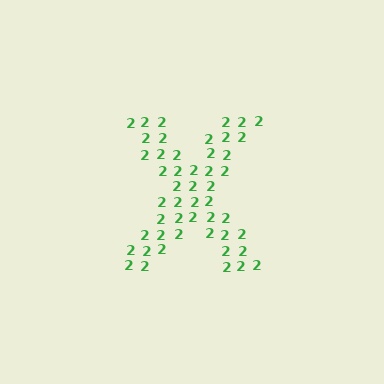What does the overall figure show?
The overall figure shows the letter X.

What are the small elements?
The small elements are digit 2's.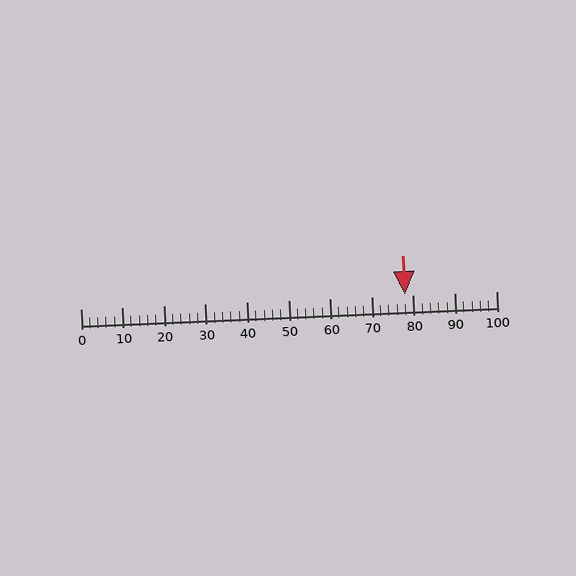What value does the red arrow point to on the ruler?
The red arrow points to approximately 78.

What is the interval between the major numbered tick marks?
The major tick marks are spaced 10 units apart.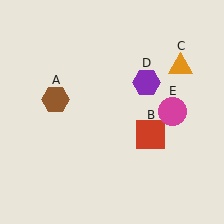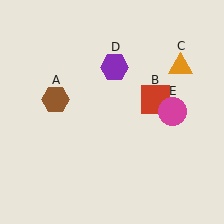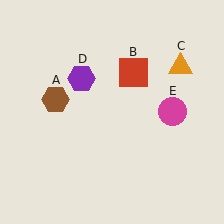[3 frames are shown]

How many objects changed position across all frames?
2 objects changed position: red square (object B), purple hexagon (object D).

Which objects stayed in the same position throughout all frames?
Brown hexagon (object A) and orange triangle (object C) and magenta circle (object E) remained stationary.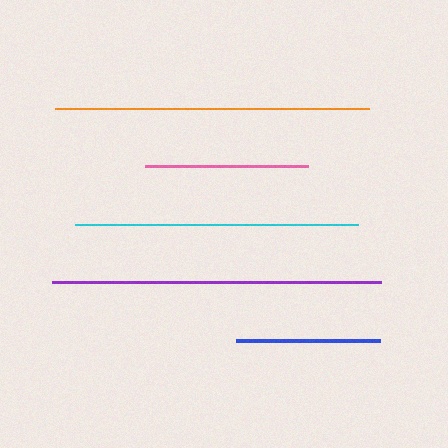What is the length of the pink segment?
The pink segment is approximately 163 pixels long.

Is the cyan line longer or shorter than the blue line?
The cyan line is longer than the blue line.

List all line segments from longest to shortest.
From longest to shortest: purple, orange, cyan, pink, blue.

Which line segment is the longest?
The purple line is the longest at approximately 328 pixels.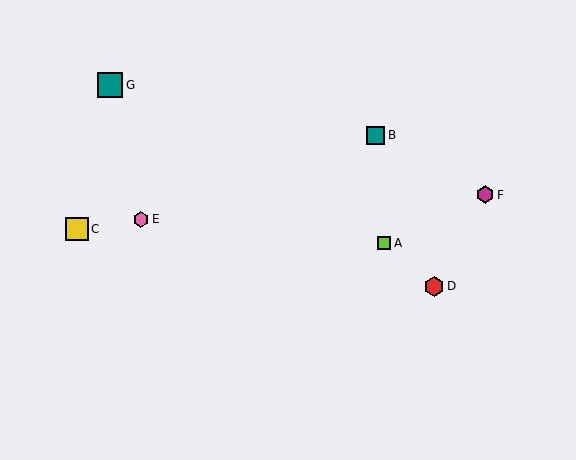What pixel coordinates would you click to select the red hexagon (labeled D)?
Click at (434, 287) to select the red hexagon D.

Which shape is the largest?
The teal square (labeled G) is the largest.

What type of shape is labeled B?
Shape B is a teal square.